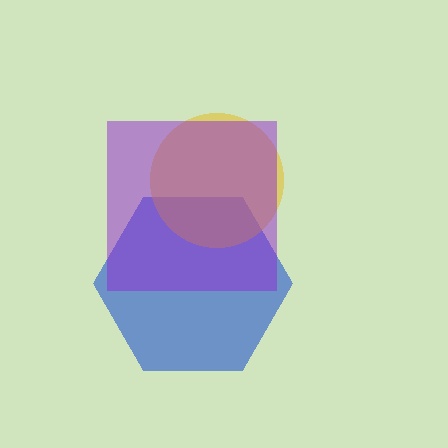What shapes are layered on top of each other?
The layered shapes are: a blue hexagon, a yellow circle, a purple square.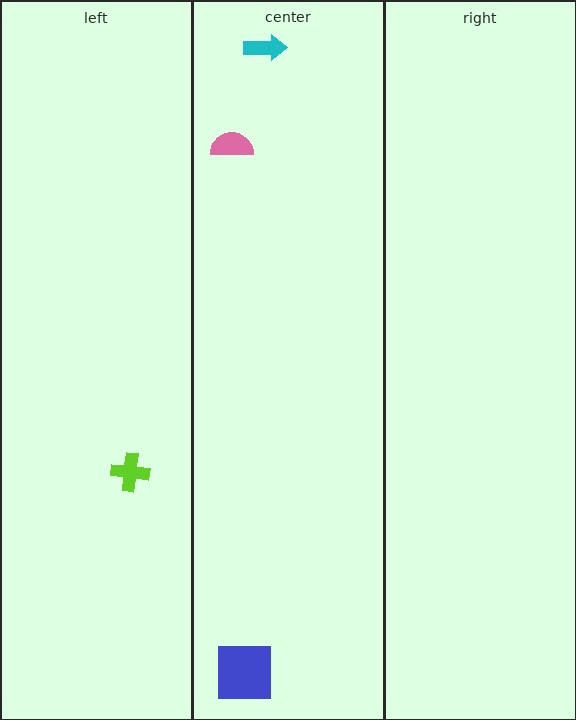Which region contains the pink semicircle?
The center region.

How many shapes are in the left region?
1.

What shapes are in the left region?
The lime cross.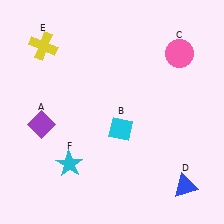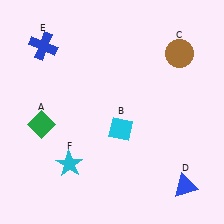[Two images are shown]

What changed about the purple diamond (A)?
In Image 1, A is purple. In Image 2, it changed to green.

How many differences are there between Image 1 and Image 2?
There are 3 differences between the two images.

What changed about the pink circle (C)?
In Image 1, C is pink. In Image 2, it changed to brown.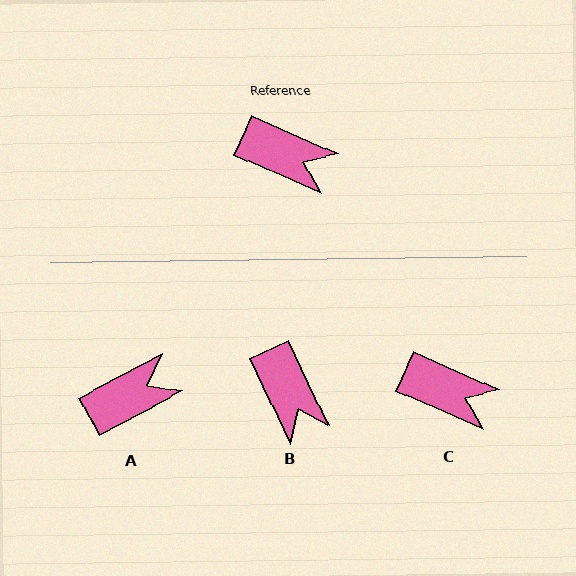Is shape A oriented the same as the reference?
No, it is off by about 52 degrees.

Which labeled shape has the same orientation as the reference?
C.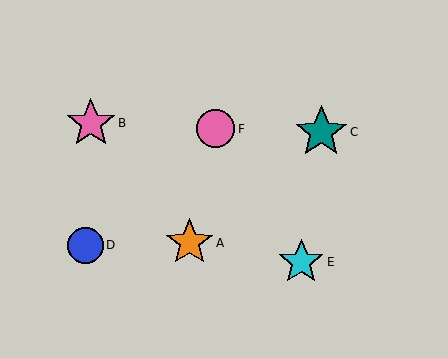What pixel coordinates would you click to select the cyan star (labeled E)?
Click at (301, 262) to select the cyan star E.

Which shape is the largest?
The teal star (labeled C) is the largest.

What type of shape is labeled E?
Shape E is a cyan star.